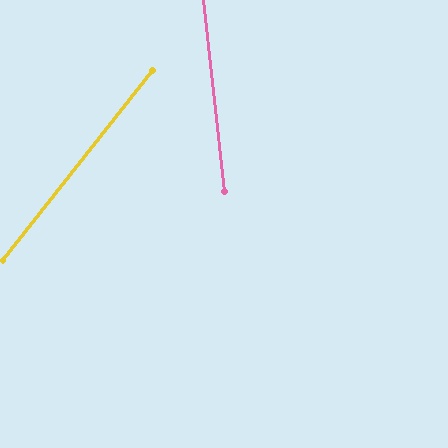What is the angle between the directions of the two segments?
Approximately 45 degrees.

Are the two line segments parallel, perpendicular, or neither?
Neither parallel nor perpendicular — they differ by about 45°.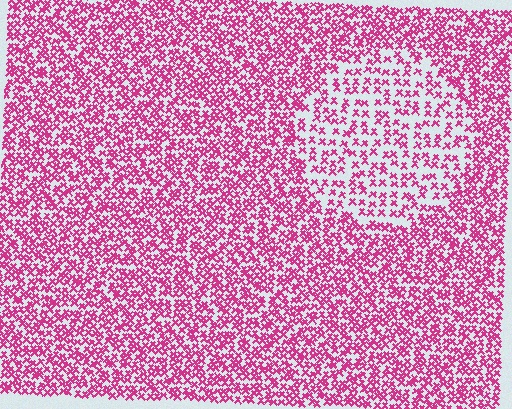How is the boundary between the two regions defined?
The boundary is defined by a change in element density (approximately 1.9x ratio). All elements are the same color, size, and shape.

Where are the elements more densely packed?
The elements are more densely packed outside the circle boundary.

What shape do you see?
I see a circle.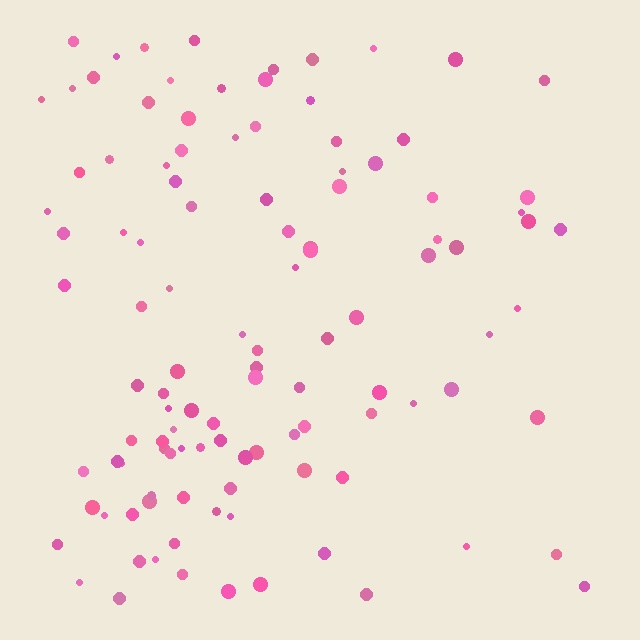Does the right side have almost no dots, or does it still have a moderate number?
Still a moderate number, just noticeably fewer than the left.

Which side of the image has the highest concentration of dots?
The left.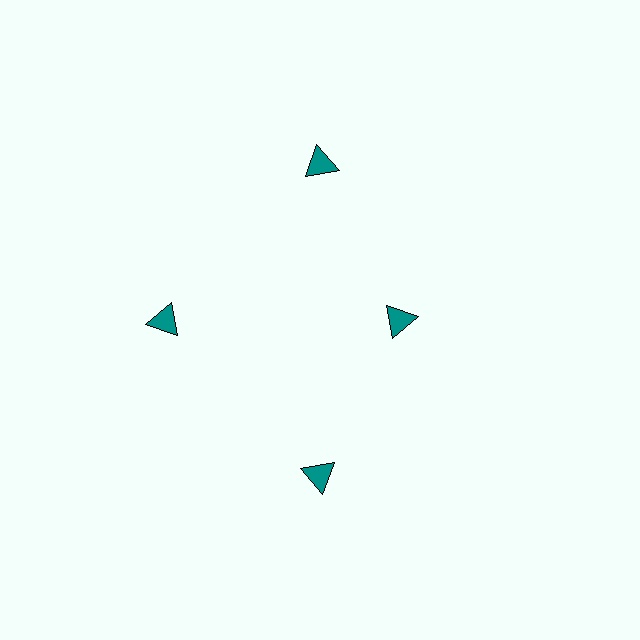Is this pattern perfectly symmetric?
No. The 4 teal triangles are arranged in a ring, but one element near the 3 o'clock position is pulled inward toward the center, breaking the 4-fold rotational symmetry.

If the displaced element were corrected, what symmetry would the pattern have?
It would have 4-fold rotational symmetry — the pattern would map onto itself every 90 degrees.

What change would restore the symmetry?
The symmetry would be restored by moving it outward, back onto the ring so that all 4 triangles sit at equal angles and equal distance from the center.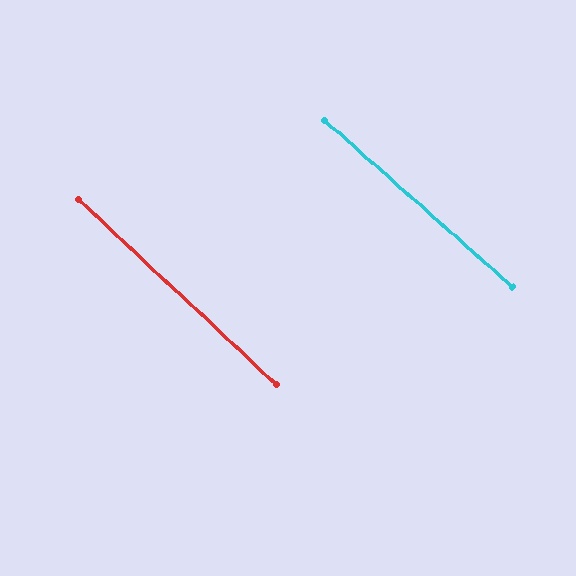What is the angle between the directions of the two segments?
Approximately 2 degrees.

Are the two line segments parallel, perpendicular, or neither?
Parallel — their directions differ by only 1.7°.